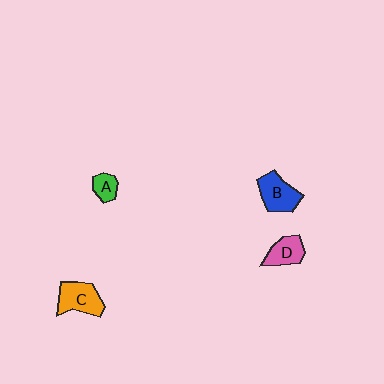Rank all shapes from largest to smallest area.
From largest to smallest: C (orange), B (blue), D (pink), A (green).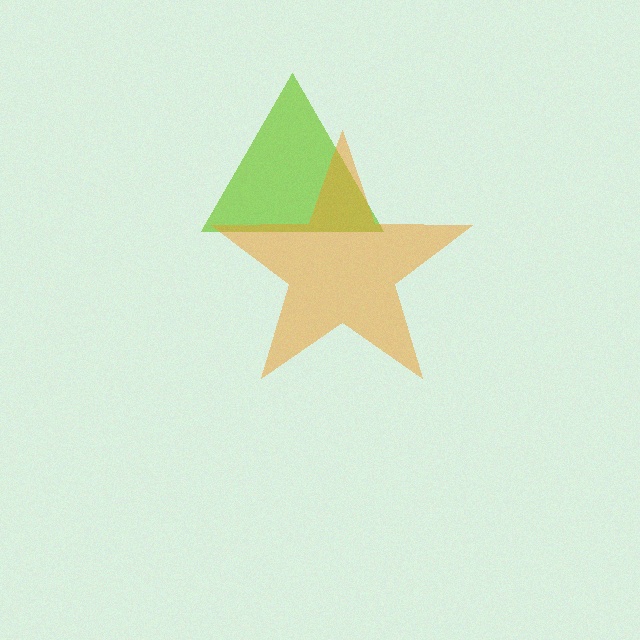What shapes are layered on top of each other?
The layered shapes are: a lime triangle, an orange star.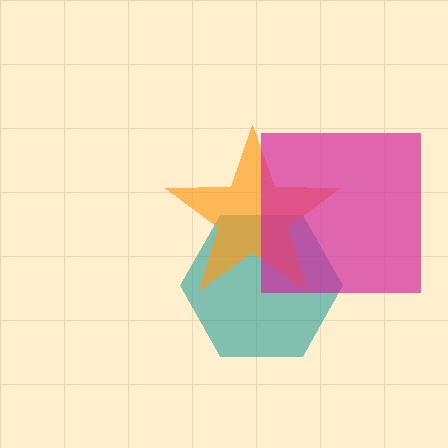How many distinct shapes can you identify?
There are 3 distinct shapes: a teal hexagon, an orange star, a magenta square.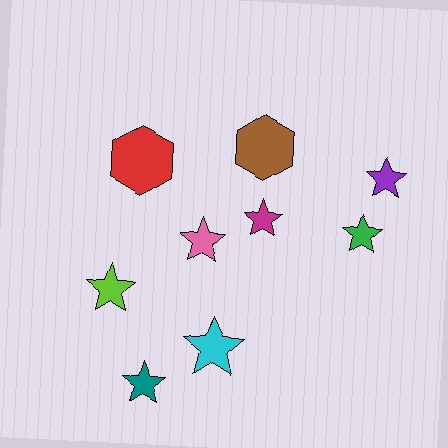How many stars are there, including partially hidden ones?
There are 7 stars.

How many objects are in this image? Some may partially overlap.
There are 9 objects.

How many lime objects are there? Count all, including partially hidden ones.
There is 1 lime object.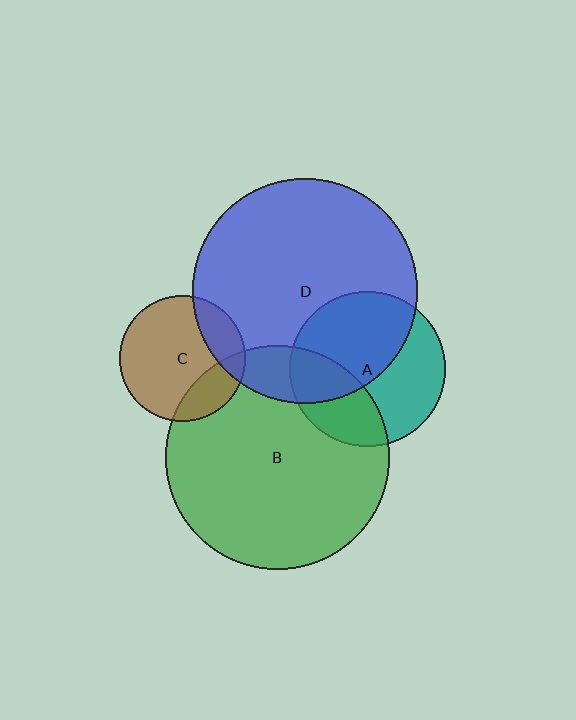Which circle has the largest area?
Circle D (blue).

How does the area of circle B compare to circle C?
Approximately 3.2 times.